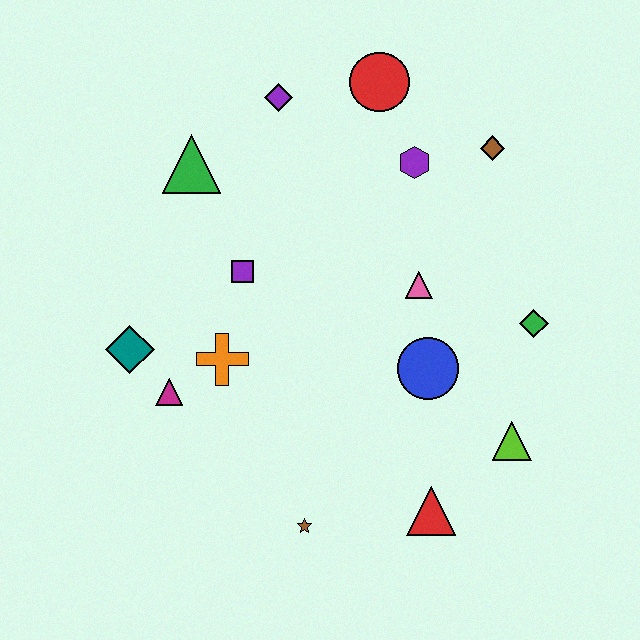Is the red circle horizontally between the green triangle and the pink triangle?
Yes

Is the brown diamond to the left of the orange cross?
No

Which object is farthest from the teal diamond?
The brown diamond is farthest from the teal diamond.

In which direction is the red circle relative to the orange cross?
The red circle is above the orange cross.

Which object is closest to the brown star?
The red triangle is closest to the brown star.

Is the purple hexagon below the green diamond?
No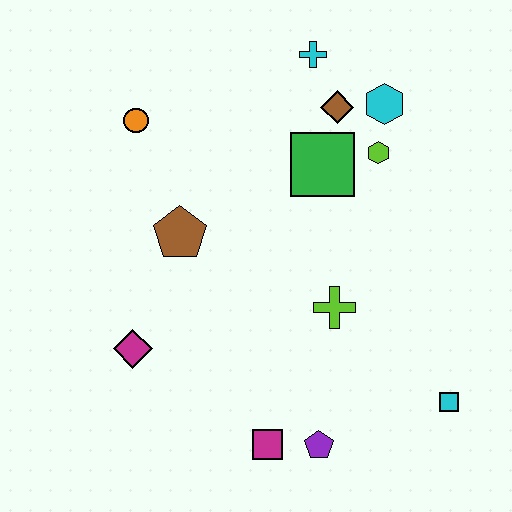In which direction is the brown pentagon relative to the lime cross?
The brown pentagon is to the left of the lime cross.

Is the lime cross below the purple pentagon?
No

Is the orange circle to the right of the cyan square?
No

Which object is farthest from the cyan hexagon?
The magenta square is farthest from the cyan hexagon.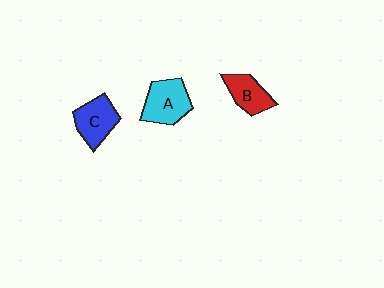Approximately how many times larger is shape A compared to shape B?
Approximately 1.3 times.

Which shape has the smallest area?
Shape B (red).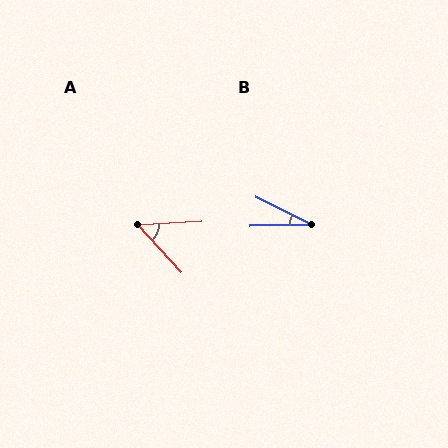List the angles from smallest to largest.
B (28°), A (51°).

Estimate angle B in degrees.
Approximately 28 degrees.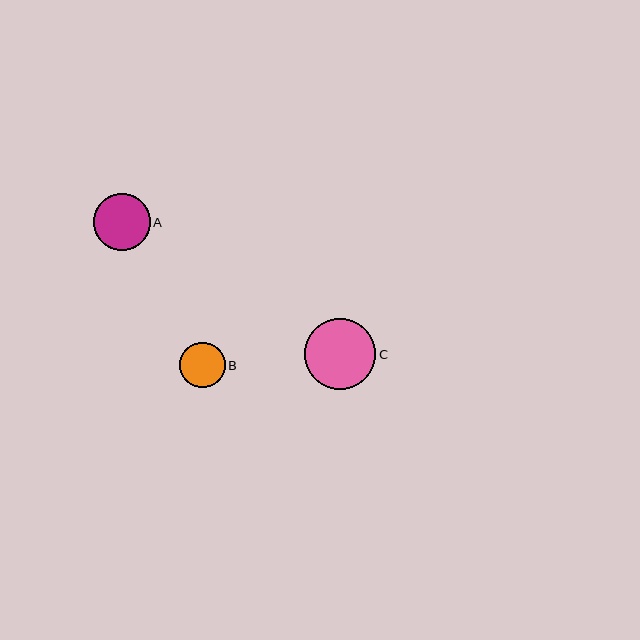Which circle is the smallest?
Circle B is the smallest with a size of approximately 45 pixels.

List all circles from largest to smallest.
From largest to smallest: C, A, B.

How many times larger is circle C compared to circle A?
Circle C is approximately 1.2 times the size of circle A.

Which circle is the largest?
Circle C is the largest with a size of approximately 71 pixels.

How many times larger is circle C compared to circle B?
Circle C is approximately 1.6 times the size of circle B.